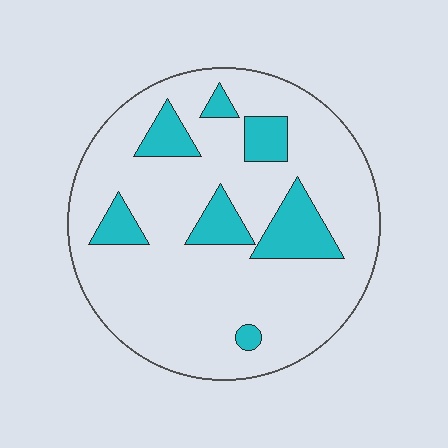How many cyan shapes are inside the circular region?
7.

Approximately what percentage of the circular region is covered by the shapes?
Approximately 15%.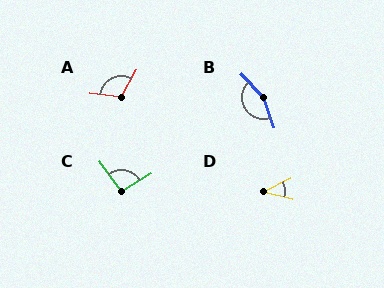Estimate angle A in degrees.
Approximately 113 degrees.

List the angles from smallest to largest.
D (41°), C (94°), A (113°), B (155°).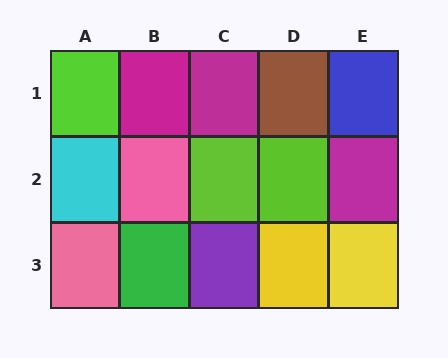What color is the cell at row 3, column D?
Yellow.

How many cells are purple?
1 cell is purple.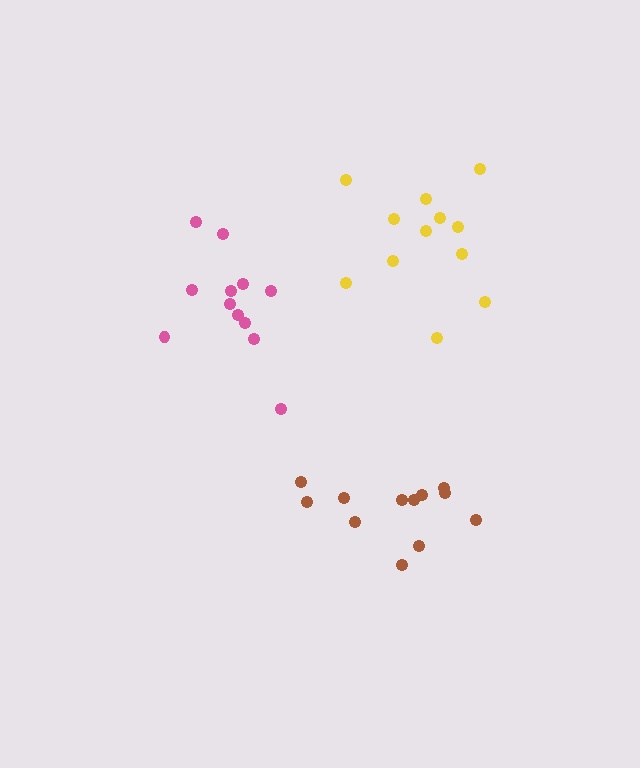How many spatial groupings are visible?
There are 3 spatial groupings.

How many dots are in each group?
Group 1: 12 dots, Group 2: 12 dots, Group 3: 12 dots (36 total).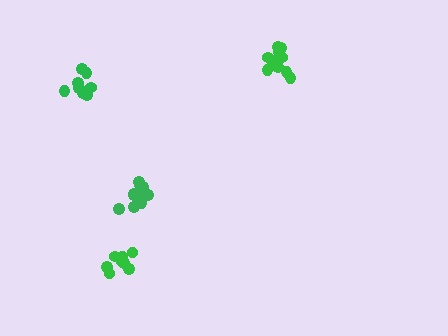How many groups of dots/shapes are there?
There are 4 groups.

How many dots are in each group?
Group 1: 10 dots, Group 2: 11 dots, Group 3: 11 dots, Group 4: 8 dots (40 total).